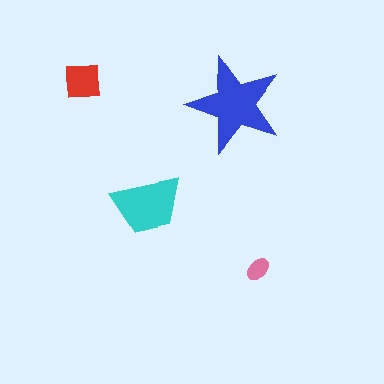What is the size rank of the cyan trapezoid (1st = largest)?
2nd.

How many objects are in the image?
There are 4 objects in the image.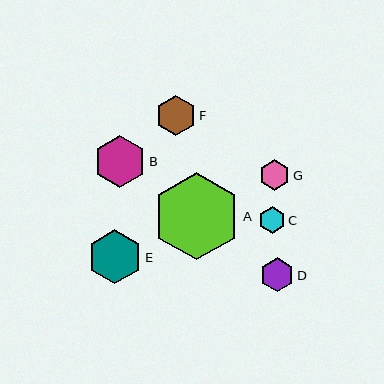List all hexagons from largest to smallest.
From largest to smallest: A, E, B, F, D, G, C.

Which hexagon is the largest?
Hexagon A is the largest with a size of approximately 87 pixels.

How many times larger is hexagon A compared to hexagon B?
Hexagon A is approximately 1.7 times the size of hexagon B.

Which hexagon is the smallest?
Hexagon C is the smallest with a size of approximately 26 pixels.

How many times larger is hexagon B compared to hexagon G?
Hexagon B is approximately 1.7 times the size of hexagon G.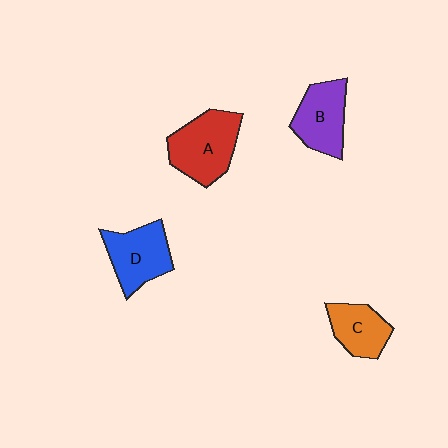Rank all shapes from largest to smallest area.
From largest to smallest: A (red), D (blue), B (purple), C (orange).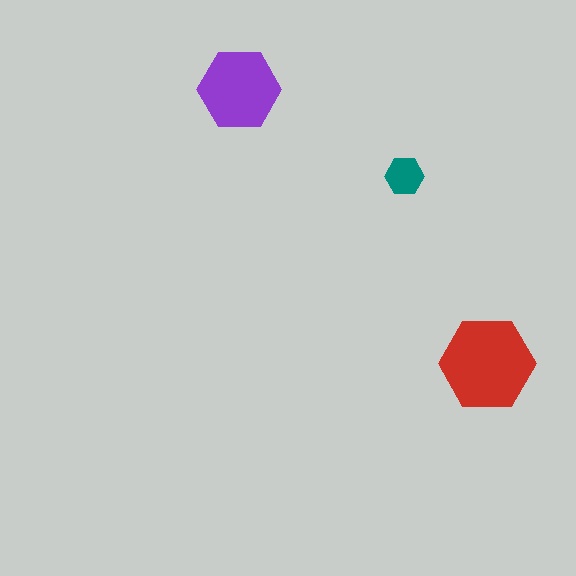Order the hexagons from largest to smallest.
the red one, the purple one, the teal one.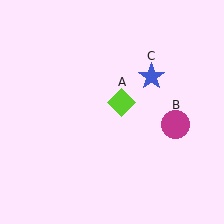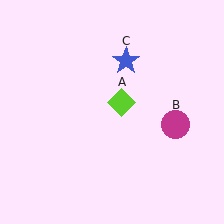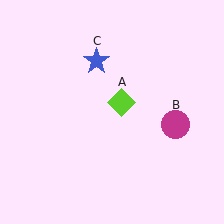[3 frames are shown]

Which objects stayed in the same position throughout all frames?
Lime diamond (object A) and magenta circle (object B) remained stationary.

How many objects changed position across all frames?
1 object changed position: blue star (object C).